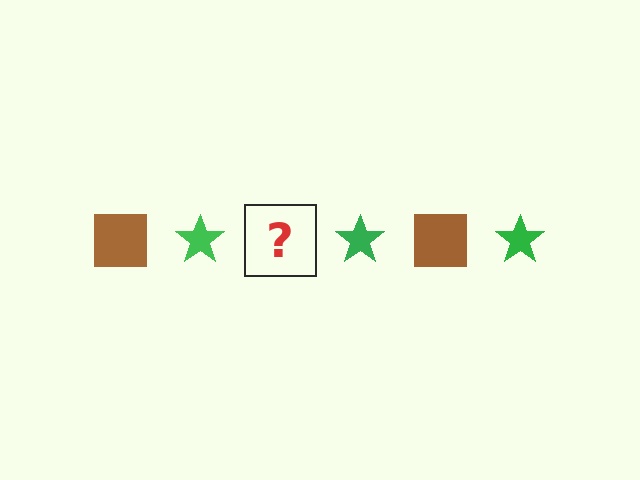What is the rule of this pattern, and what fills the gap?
The rule is that the pattern alternates between brown square and green star. The gap should be filled with a brown square.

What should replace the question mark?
The question mark should be replaced with a brown square.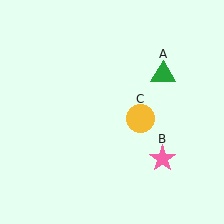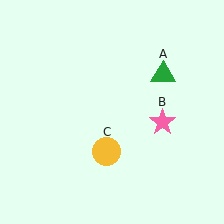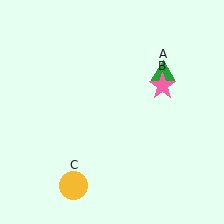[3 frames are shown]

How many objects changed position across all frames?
2 objects changed position: pink star (object B), yellow circle (object C).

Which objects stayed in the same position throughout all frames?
Green triangle (object A) remained stationary.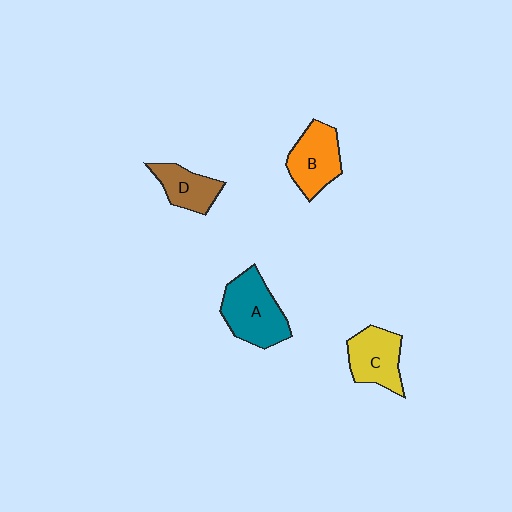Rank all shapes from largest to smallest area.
From largest to smallest: A (teal), B (orange), C (yellow), D (brown).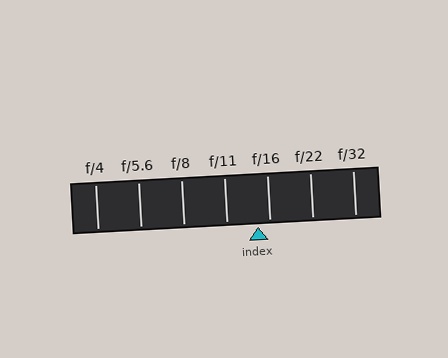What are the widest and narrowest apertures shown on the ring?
The widest aperture shown is f/4 and the narrowest is f/32.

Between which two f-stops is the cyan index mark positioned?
The index mark is between f/11 and f/16.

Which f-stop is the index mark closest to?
The index mark is closest to f/16.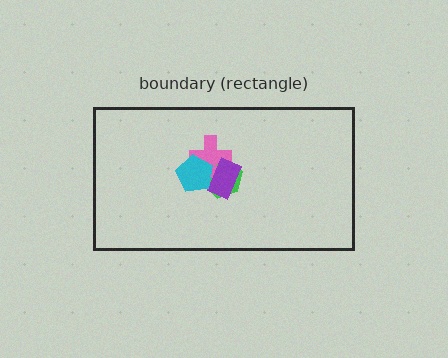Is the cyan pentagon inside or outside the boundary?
Inside.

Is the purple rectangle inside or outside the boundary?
Inside.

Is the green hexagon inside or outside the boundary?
Inside.